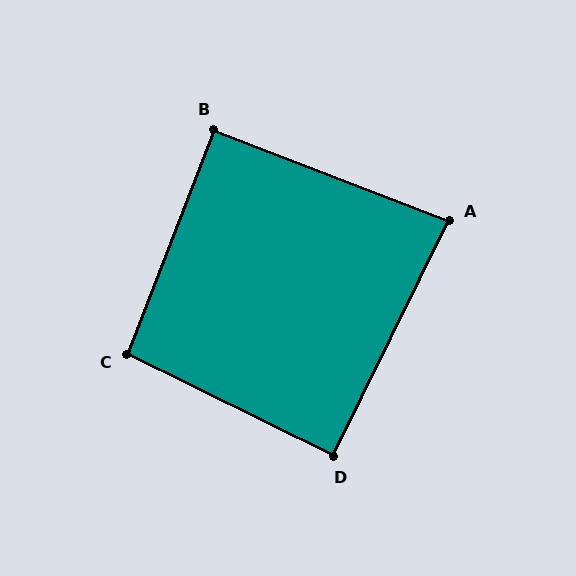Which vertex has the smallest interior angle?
A, at approximately 85 degrees.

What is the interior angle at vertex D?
Approximately 90 degrees (approximately right).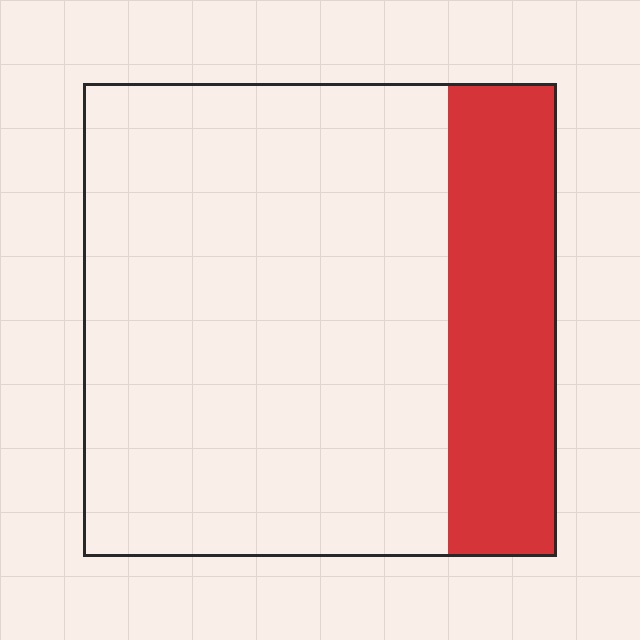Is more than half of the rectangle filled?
No.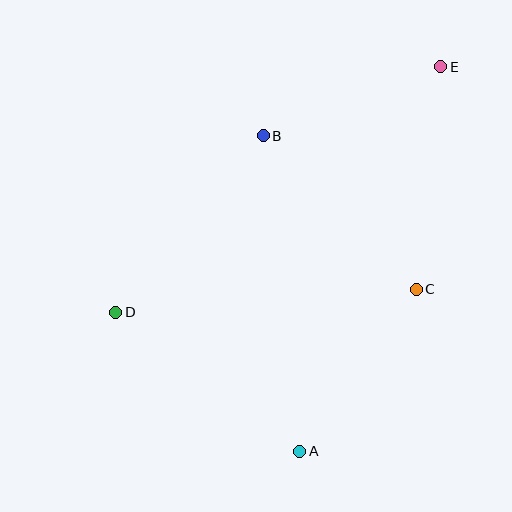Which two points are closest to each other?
Points B and E are closest to each other.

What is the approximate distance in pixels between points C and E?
The distance between C and E is approximately 224 pixels.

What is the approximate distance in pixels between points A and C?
The distance between A and C is approximately 200 pixels.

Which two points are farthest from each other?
Points A and E are farthest from each other.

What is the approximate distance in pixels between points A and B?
The distance between A and B is approximately 318 pixels.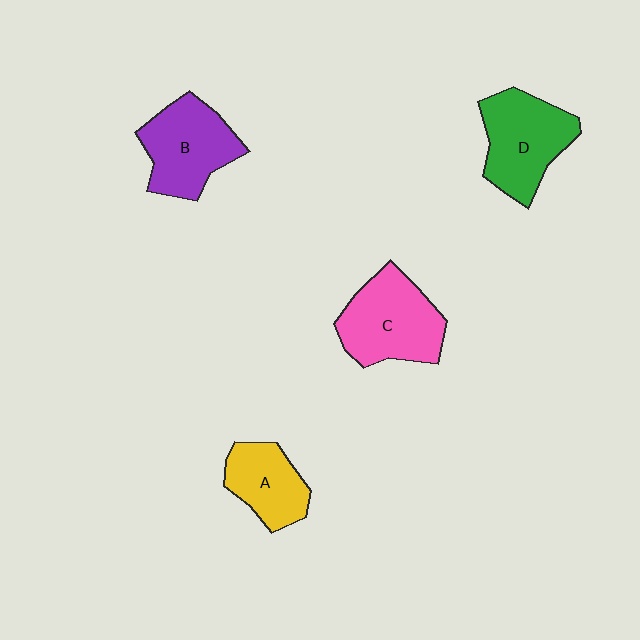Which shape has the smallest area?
Shape A (yellow).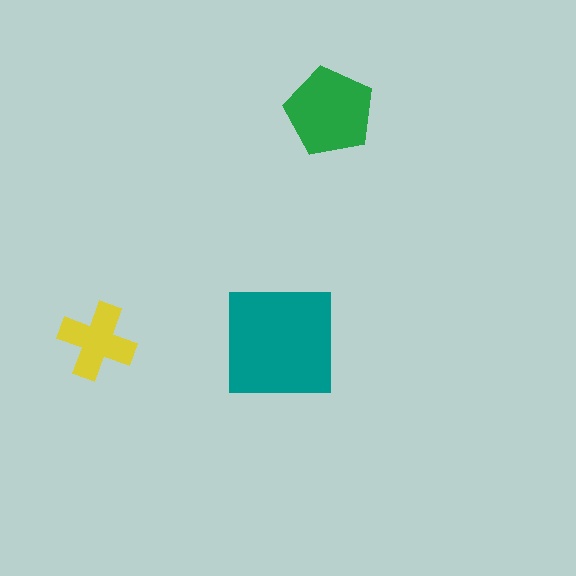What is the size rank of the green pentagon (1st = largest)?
2nd.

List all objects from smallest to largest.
The yellow cross, the green pentagon, the teal square.